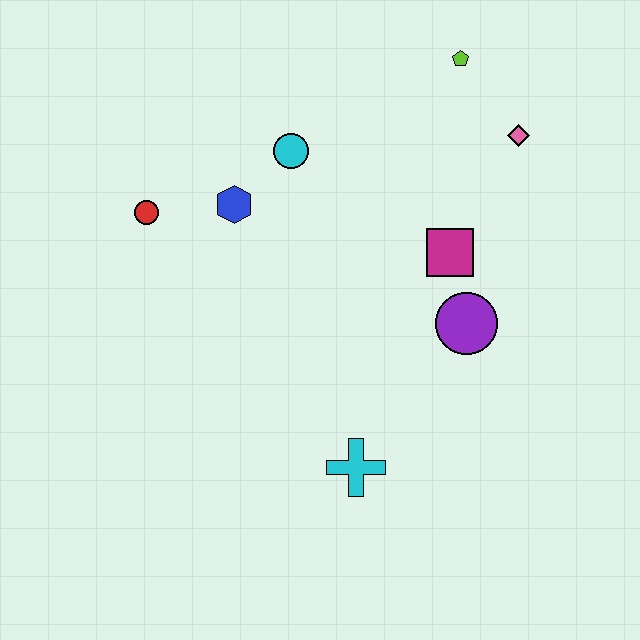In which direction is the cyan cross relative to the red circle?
The cyan cross is below the red circle.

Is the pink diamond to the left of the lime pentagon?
No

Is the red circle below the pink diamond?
Yes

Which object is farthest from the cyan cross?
The lime pentagon is farthest from the cyan cross.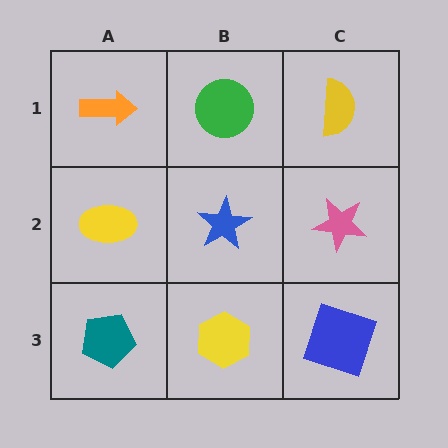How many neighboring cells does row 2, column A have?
3.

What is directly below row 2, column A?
A teal pentagon.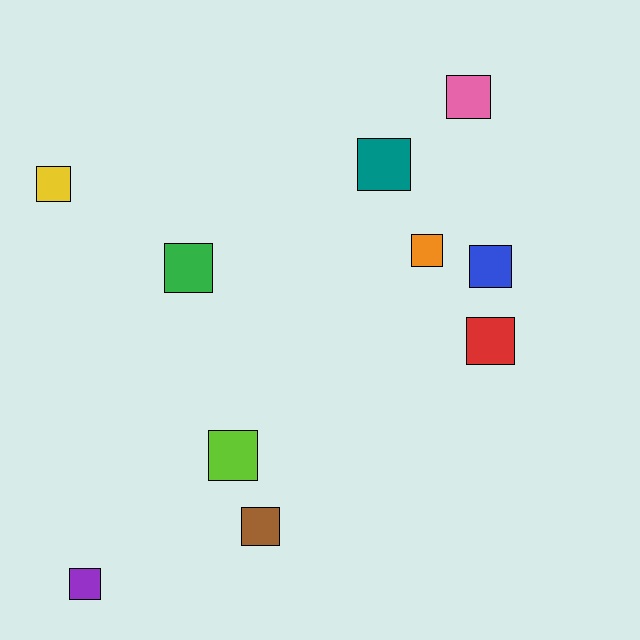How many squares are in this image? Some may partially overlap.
There are 10 squares.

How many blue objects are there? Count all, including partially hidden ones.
There is 1 blue object.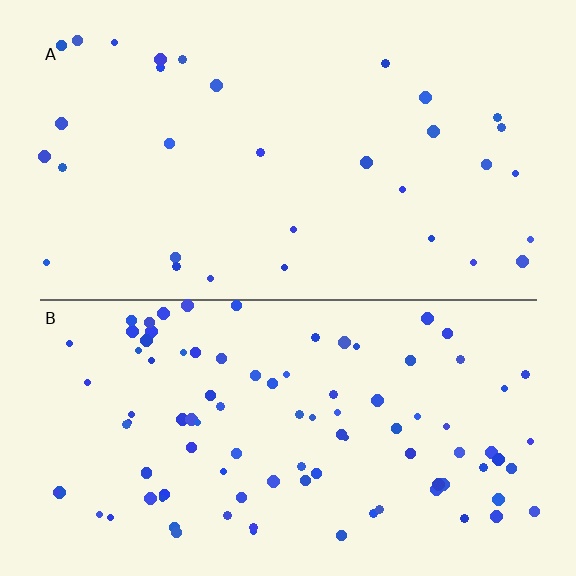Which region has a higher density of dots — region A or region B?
B (the bottom).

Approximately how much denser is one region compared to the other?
Approximately 3.0× — region B over region A.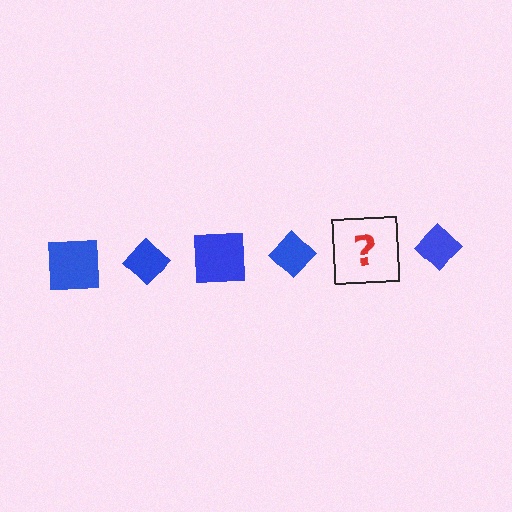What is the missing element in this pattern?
The missing element is a blue square.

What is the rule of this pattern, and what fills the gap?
The rule is that the pattern cycles through square, diamond shapes in blue. The gap should be filled with a blue square.